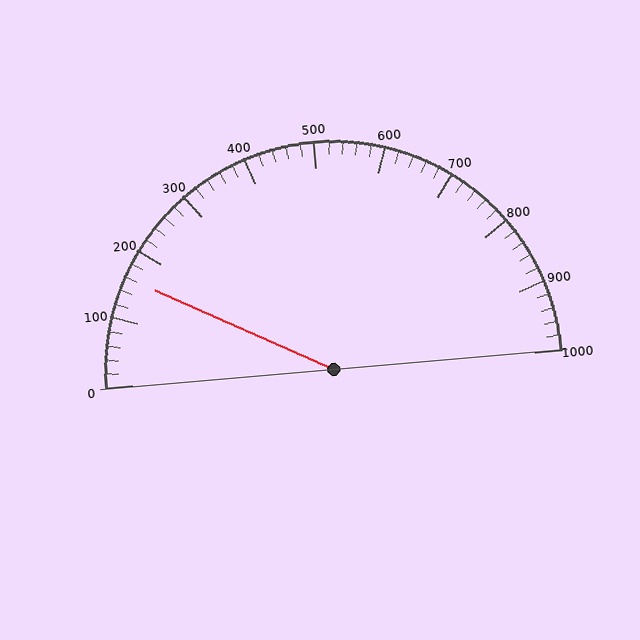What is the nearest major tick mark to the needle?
The nearest major tick mark is 200.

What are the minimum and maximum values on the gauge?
The gauge ranges from 0 to 1000.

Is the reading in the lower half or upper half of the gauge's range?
The reading is in the lower half of the range (0 to 1000).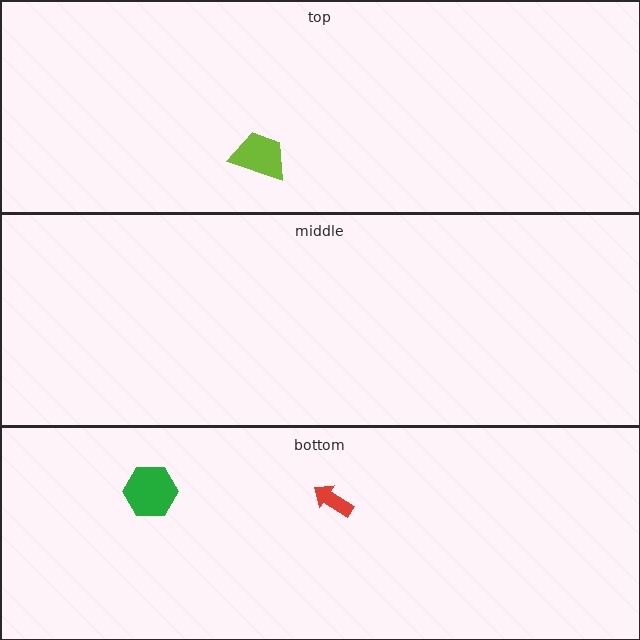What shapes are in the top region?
The lime trapezoid.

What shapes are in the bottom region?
The green hexagon, the red arrow.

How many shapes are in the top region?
1.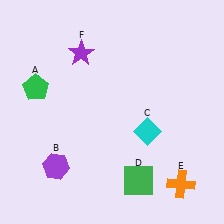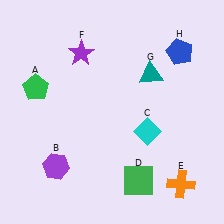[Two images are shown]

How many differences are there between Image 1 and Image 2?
There are 2 differences between the two images.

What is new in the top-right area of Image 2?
A teal triangle (G) was added in the top-right area of Image 2.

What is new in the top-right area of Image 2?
A blue pentagon (H) was added in the top-right area of Image 2.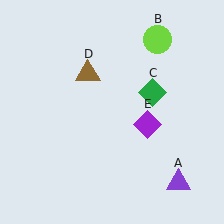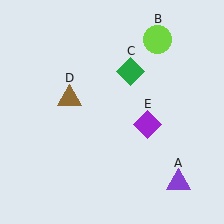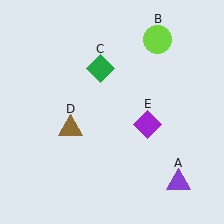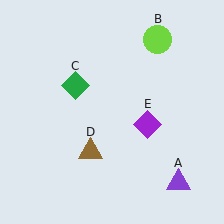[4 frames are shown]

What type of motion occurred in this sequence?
The green diamond (object C), brown triangle (object D) rotated counterclockwise around the center of the scene.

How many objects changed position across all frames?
2 objects changed position: green diamond (object C), brown triangle (object D).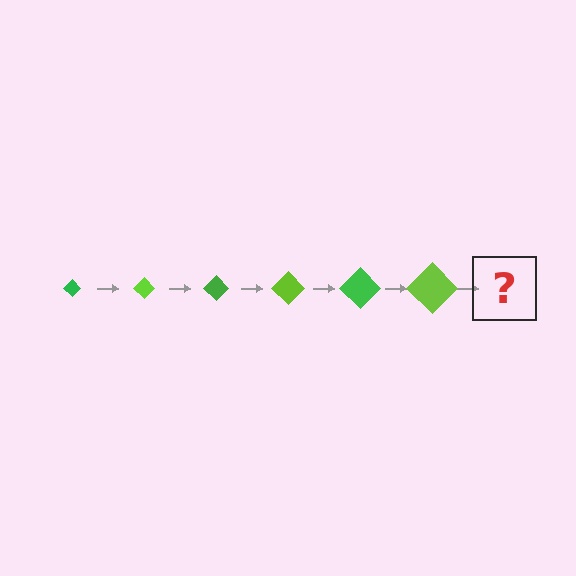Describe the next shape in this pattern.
It should be a green diamond, larger than the previous one.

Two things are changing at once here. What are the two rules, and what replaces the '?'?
The two rules are that the diamond grows larger each step and the color cycles through green and lime. The '?' should be a green diamond, larger than the previous one.